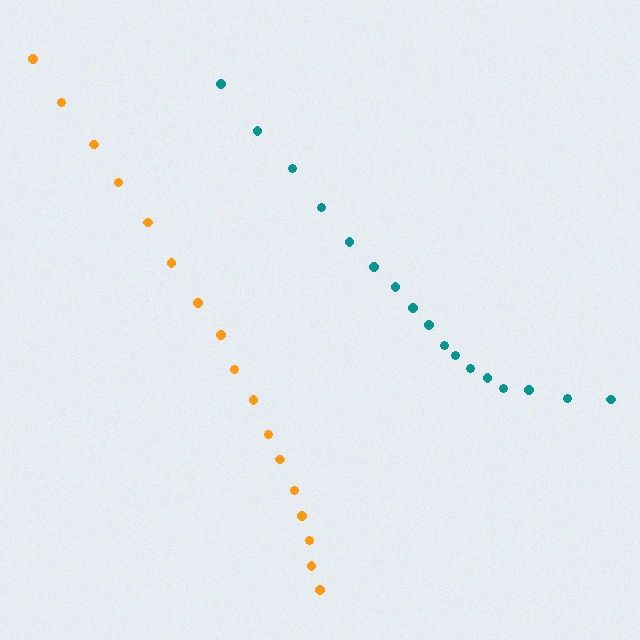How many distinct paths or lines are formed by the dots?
There are 2 distinct paths.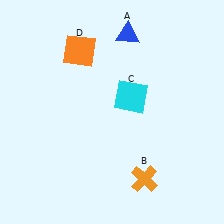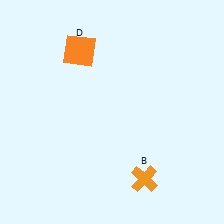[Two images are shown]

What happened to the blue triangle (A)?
The blue triangle (A) was removed in Image 2. It was in the top-right area of Image 1.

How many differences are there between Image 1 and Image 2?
There are 2 differences between the two images.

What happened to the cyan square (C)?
The cyan square (C) was removed in Image 2. It was in the top-right area of Image 1.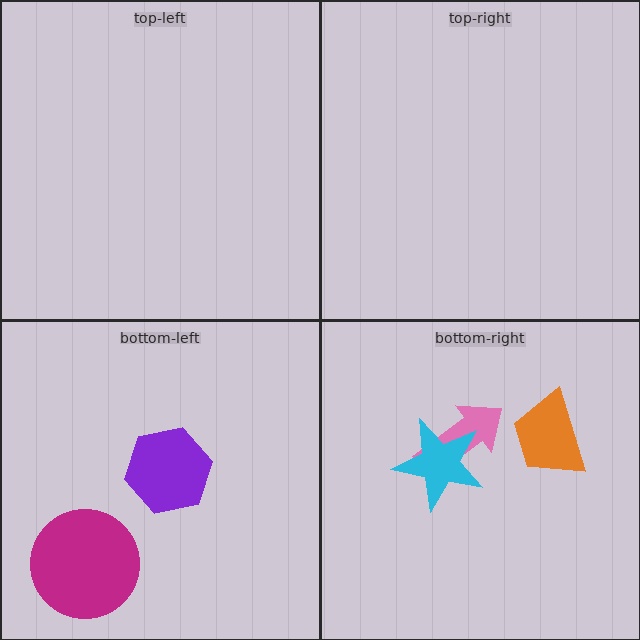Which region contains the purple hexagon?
The bottom-left region.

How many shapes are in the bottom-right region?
3.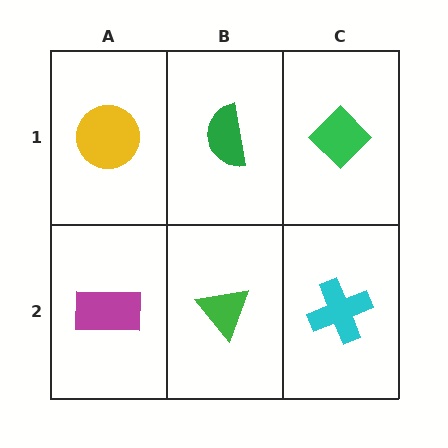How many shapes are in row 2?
3 shapes.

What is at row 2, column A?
A magenta rectangle.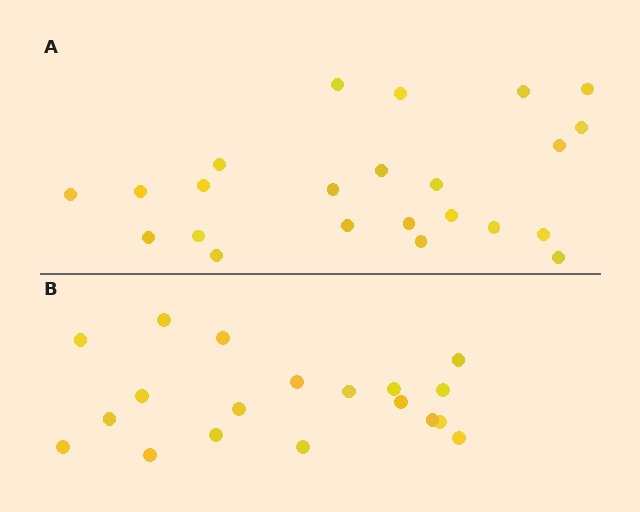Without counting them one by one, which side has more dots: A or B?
Region A (the top region) has more dots.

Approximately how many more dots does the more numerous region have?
Region A has about 4 more dots than region B.